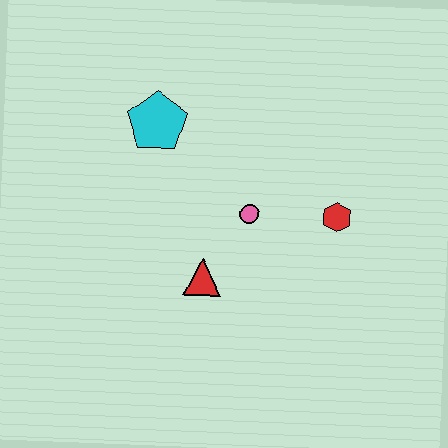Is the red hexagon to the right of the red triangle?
Yes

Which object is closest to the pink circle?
The red triangle is closest to the pink circle.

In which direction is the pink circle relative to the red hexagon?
The pink circle is to the left of the red hexagon.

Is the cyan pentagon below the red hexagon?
No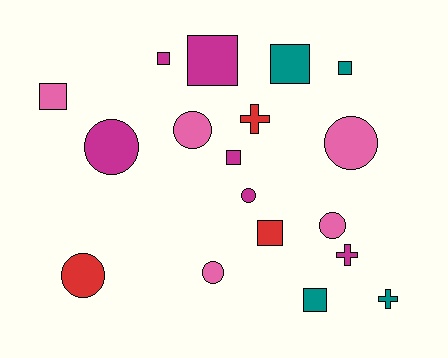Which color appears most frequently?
Magenta, with 6 objects.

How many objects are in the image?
There are 18 objects.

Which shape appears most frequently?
Square, with 8 objects.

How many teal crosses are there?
There is 1 teal cross.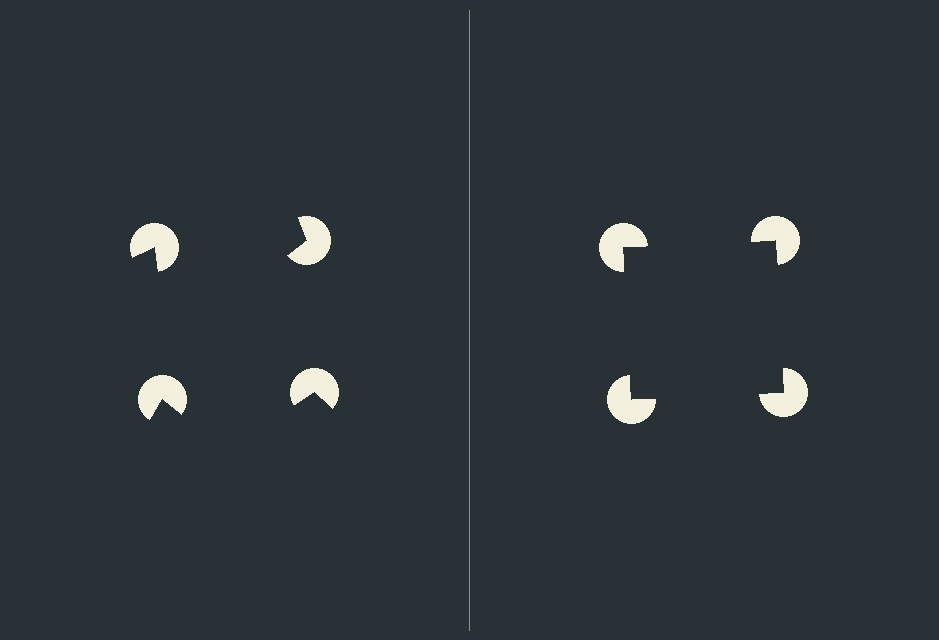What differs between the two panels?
The pac-man discs are positioned identically on both sides; only the wedge orientations differ. On the right they align to a square; on the left they are misaligned.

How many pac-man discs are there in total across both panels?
8 — 4 on each side.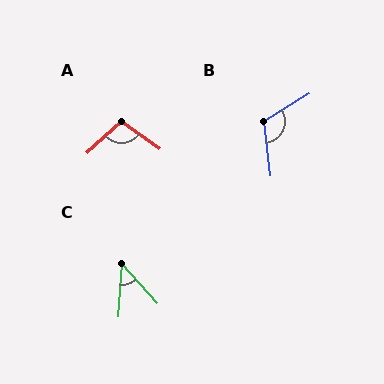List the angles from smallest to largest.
C (46°), A (102°), B (115°).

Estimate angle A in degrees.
Approximately 102 degrees.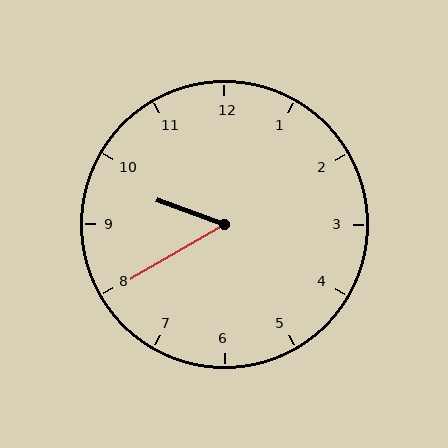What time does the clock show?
9:40.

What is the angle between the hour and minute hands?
Approximately 50 degrees.